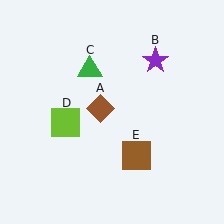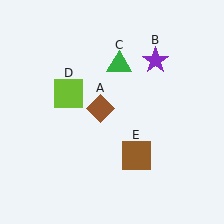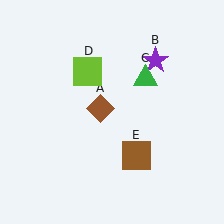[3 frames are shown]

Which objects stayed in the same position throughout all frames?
Brown diamond (object A) and purple star (object B) and brown square (object E) remained stationary.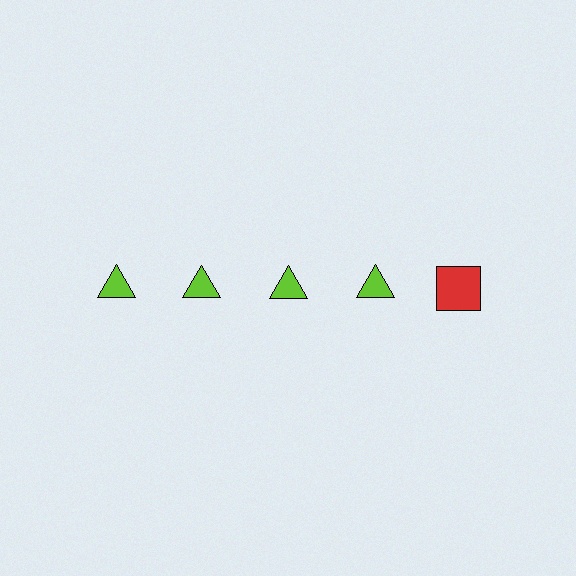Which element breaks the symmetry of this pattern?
The red square in the top row, rightmost column breaks the symmetry. All other shapes are lime triangles.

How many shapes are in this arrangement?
There are 5 shapes arranged in a grid pattern.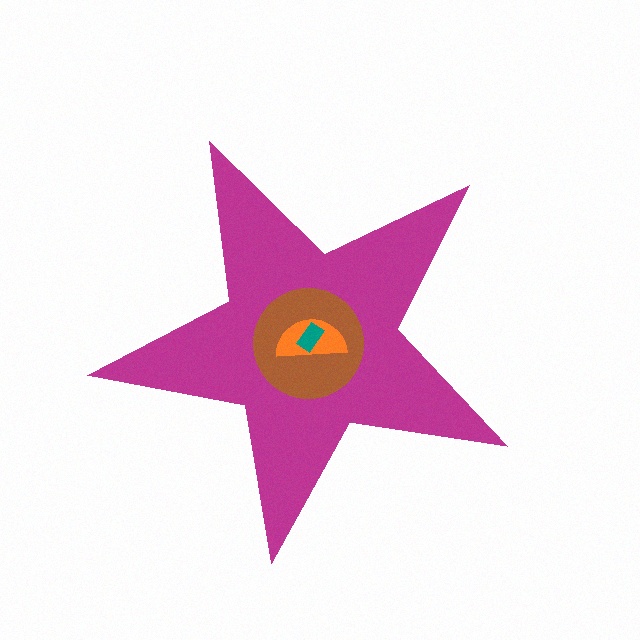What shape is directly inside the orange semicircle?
The teal rectangle.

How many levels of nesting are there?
4.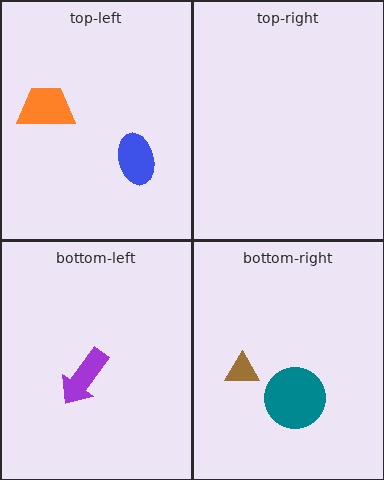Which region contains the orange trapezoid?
The top-left region.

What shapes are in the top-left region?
The orange trapezoid, the blue ellipse.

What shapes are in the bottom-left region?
The purple arrow.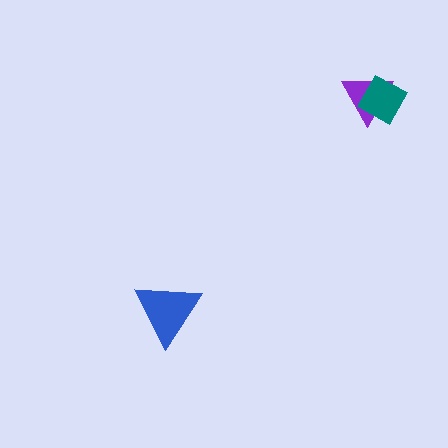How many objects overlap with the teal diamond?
1 object overlaps with the teal diamond.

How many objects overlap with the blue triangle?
0 objects overlap with the blue triangle.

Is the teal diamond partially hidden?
No, no other shape covers it.